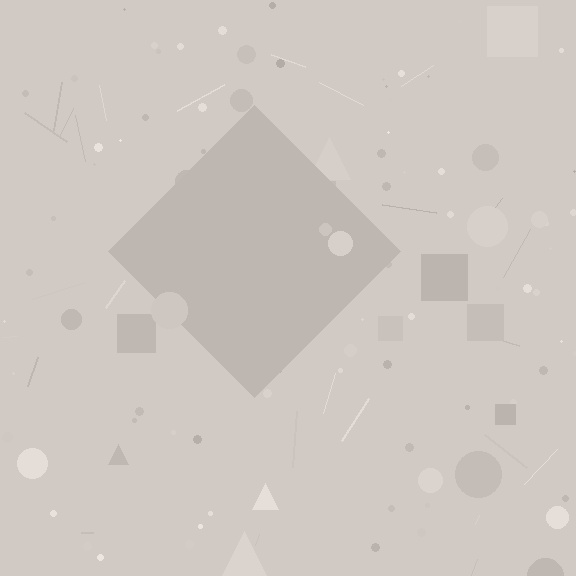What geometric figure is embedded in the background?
A diamond is embedded in the background.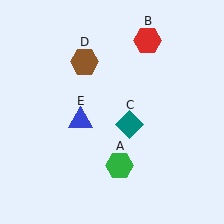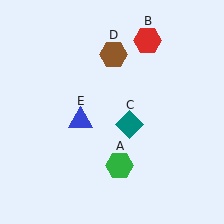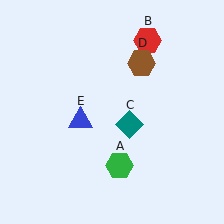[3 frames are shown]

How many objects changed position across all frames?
1 object changed position: brown hexagon (object D).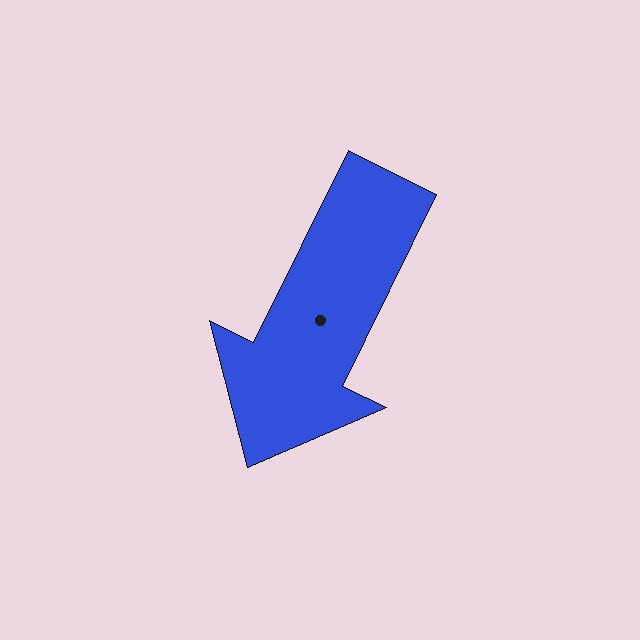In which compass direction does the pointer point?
Southwest.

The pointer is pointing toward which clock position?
Roughly 7 o'clock.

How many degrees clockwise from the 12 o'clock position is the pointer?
Approximately 206 degrees.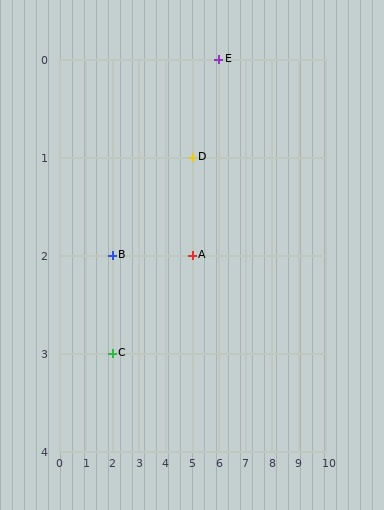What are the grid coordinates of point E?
Point E is at grid coordinates (6, 0).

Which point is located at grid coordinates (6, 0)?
Point E is at (6, 0).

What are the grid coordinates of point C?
Point C is at grid coordinates (2, 3).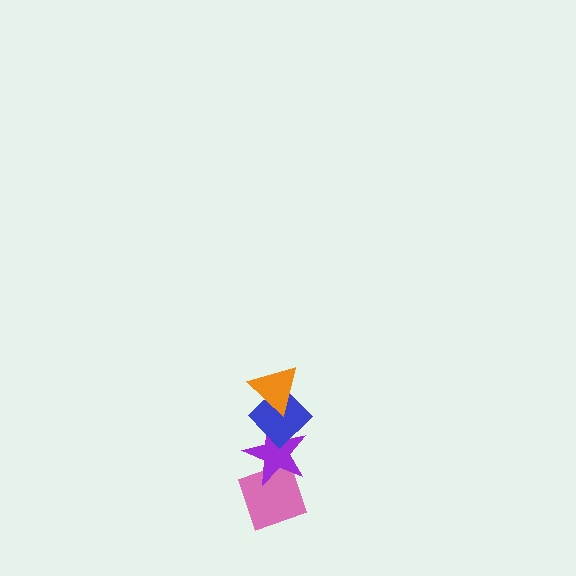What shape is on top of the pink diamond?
The purple star is on top of the pink diamond.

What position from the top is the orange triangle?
The orange triangle is 1st from the top.